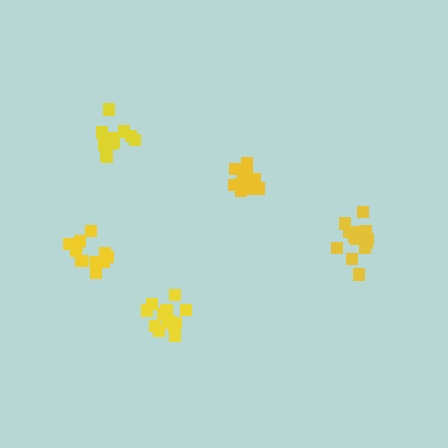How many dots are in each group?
Group 1: 14 dots, Group 2: 13 dots, Group 3: 13 dots, Group 4: 12 dots, Group 5: 12 dots (64 total).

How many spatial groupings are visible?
There are 5 spatial groupings.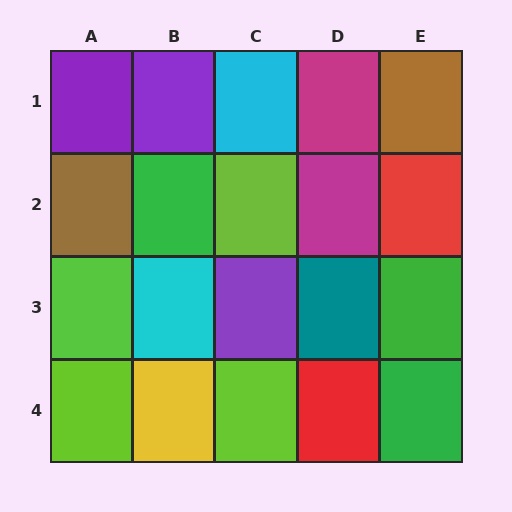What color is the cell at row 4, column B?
Yellow.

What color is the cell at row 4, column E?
Green.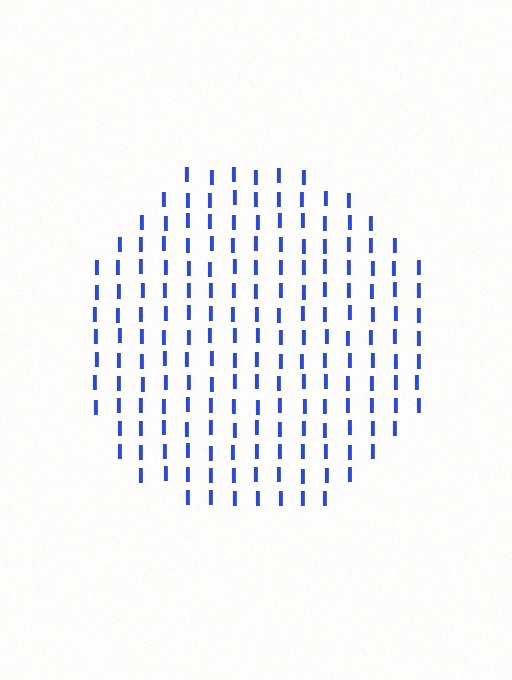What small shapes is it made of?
It is made of small letter I's.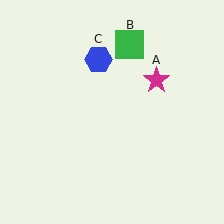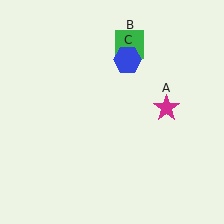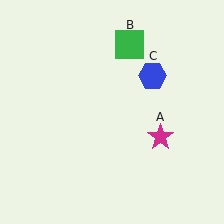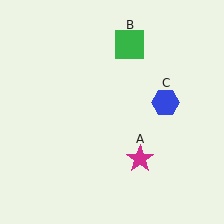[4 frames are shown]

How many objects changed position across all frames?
2 objects changed position: magenta star (object A), blue hexagon (object C).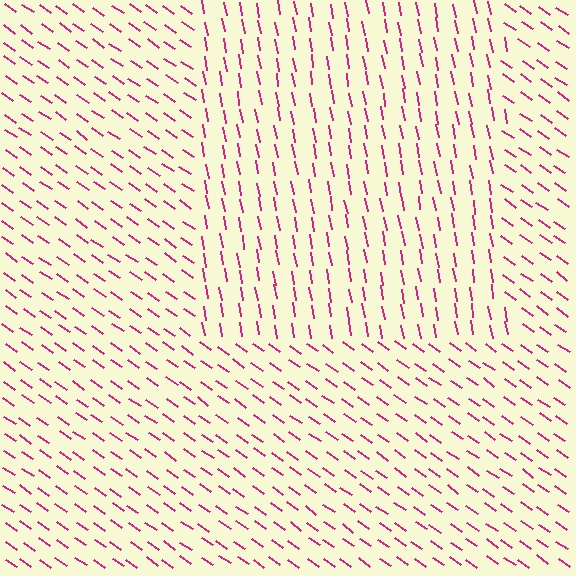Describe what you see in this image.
The image is filled with small magenta line segments. A rectangle region in the image has lines oriented differently from the surrounding lines, creating a visible texture boundary.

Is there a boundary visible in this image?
Yes, there is a texture boundary formed by a change in line orientation.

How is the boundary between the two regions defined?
The boundary is defined purely by a change in line orientation (approximately 45 degrees difference). All lines are the same color and thickness.